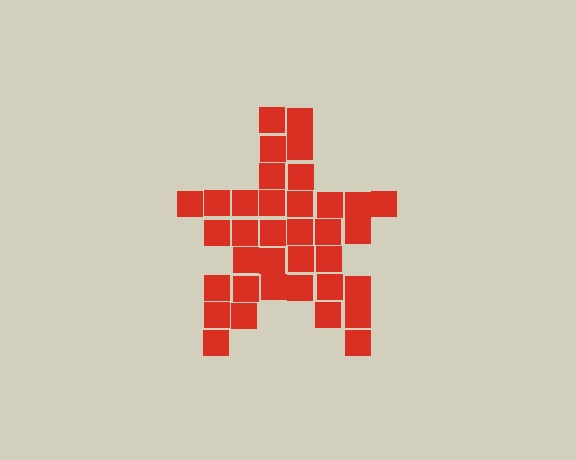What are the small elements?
The small elements are squares.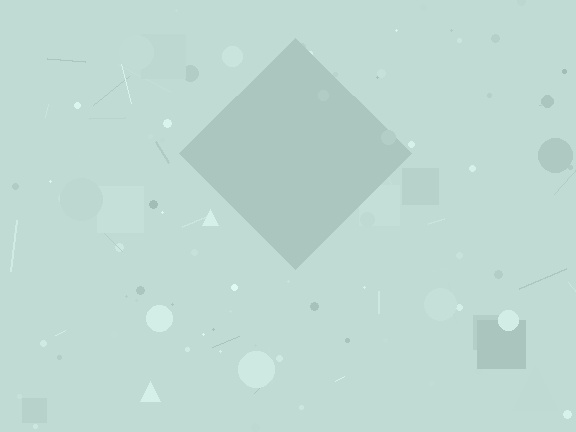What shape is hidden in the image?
A diamond is hidden in the image.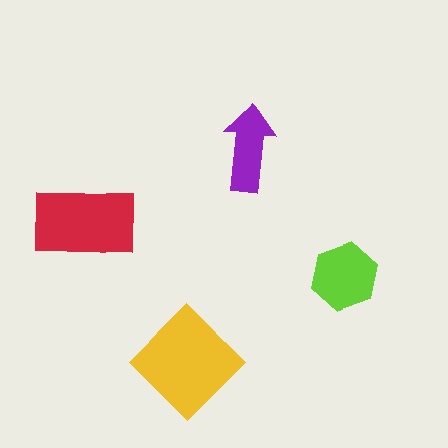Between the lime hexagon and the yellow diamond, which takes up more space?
The yellow diamond.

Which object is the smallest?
The purple arrow.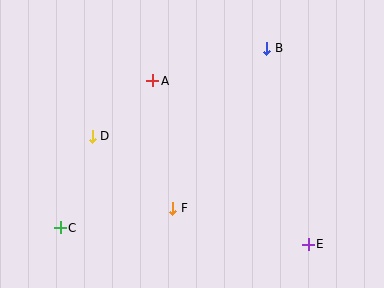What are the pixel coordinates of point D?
Point D is at (92, 136).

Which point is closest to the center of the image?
Point F at (173, 208) is closest to the center.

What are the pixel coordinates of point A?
Point A is at (153, 81).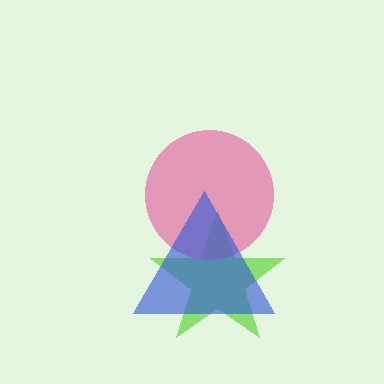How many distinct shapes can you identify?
There are 3 distinct shapes: a lime star, a pink circle, a blue triangle.